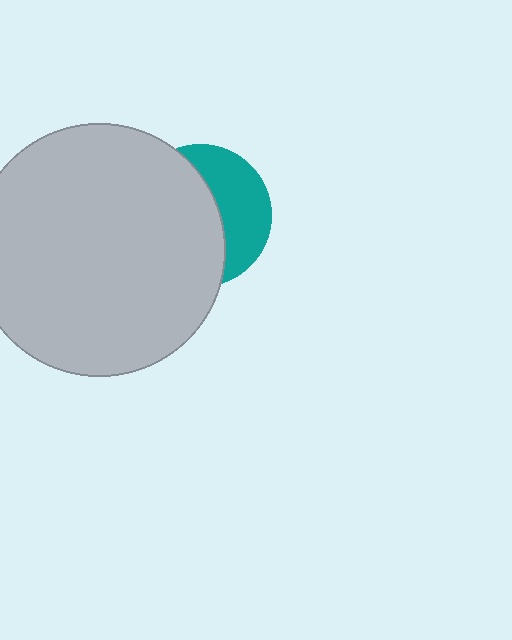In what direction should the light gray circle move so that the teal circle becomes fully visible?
The light gray circle should move left. That is the shortest direction to clear the overlap and leave the teal circle fully visible.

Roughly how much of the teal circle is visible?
A small part of it is visible (roughly 39%).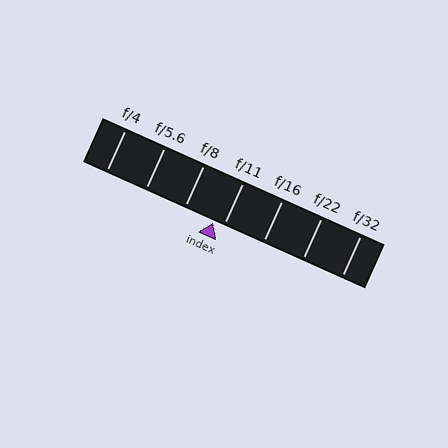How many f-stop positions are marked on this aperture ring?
There are 7 f-stop positions marked.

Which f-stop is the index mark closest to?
The index mark is closest to f/11.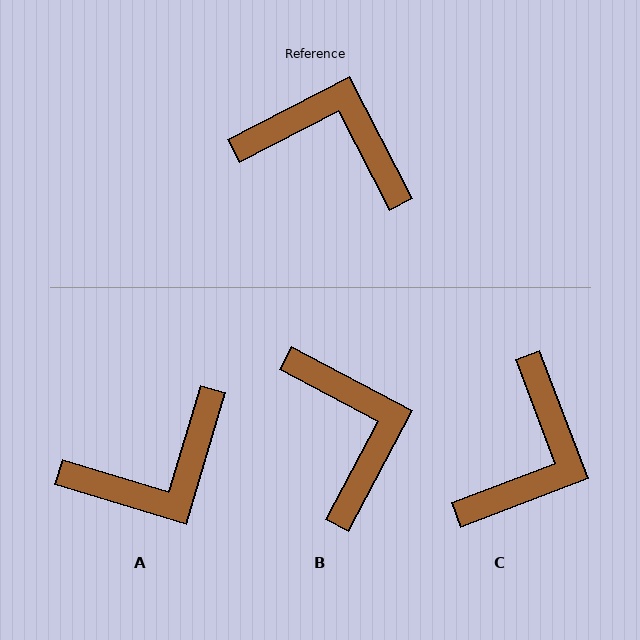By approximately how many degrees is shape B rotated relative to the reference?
Approximately 55 degrees clockwise.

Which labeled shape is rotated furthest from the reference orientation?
A, about 134 degrees away.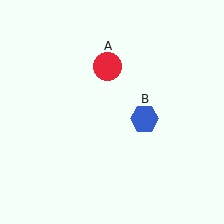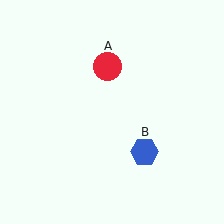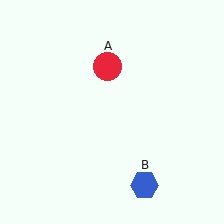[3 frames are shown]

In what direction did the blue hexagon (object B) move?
The blue hexagon (object B) moved down.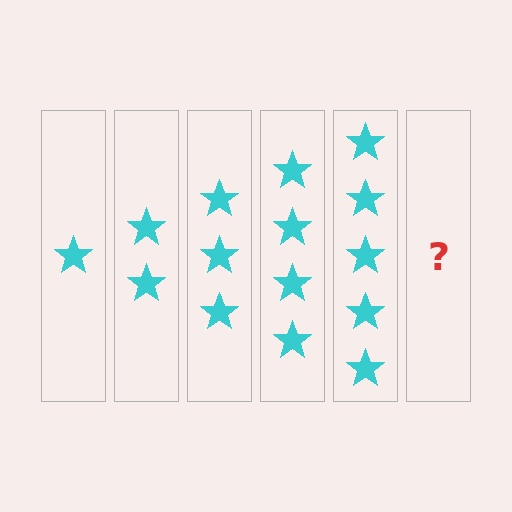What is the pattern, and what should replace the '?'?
The pattern is that each step adds one more star. The '?' should be 6 stars.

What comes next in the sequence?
The next element should be 6 stars.